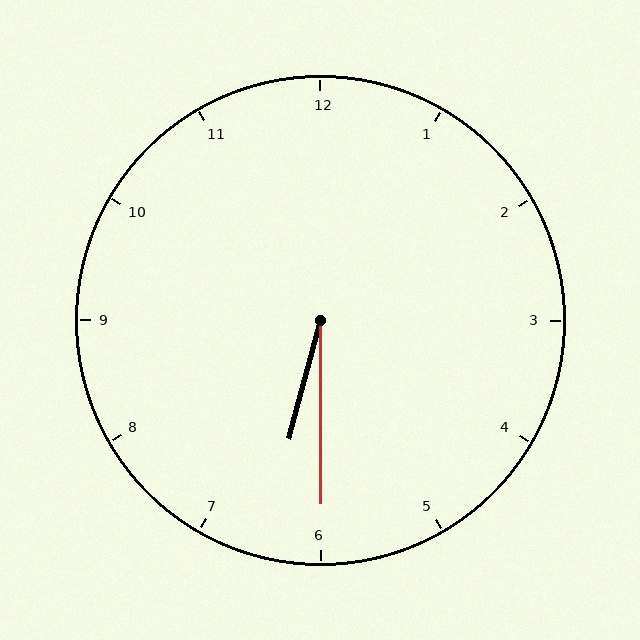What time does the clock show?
6:30.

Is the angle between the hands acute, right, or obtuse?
It is acute.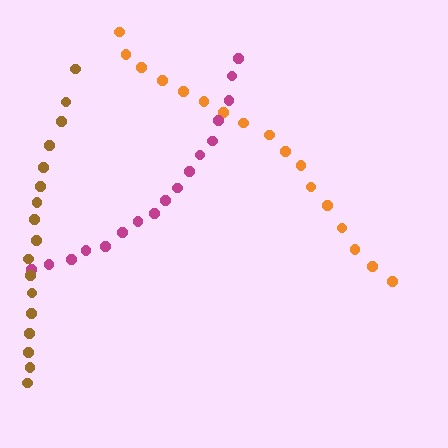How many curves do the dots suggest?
There are 3 distinct paths.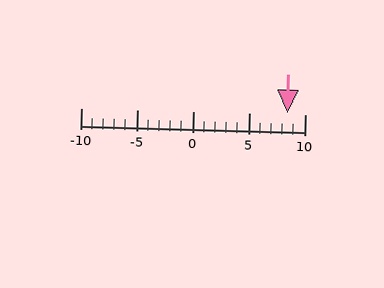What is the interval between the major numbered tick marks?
The major tick marks are spaced 5 units apart.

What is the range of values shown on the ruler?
The ruler shows values from -10 to 10.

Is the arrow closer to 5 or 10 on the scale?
The arrow is closer to 10.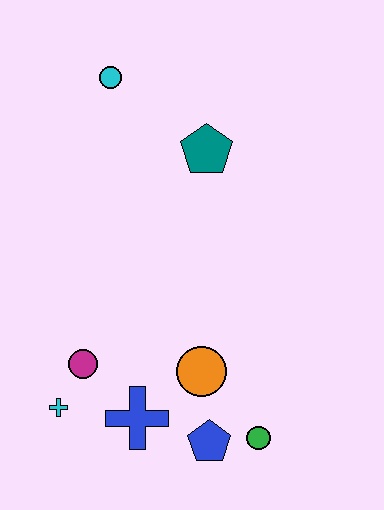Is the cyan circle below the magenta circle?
No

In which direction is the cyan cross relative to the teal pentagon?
The cyan cross is below the teal pentagon.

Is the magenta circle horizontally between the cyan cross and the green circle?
Yes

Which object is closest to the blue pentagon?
The green circle is closest to the blue pentagon.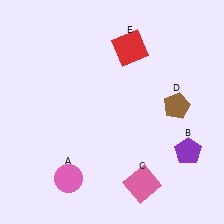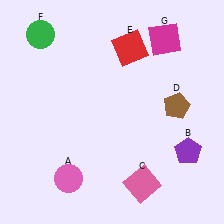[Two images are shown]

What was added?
A green circle (F), a magenta square (G) were added in Image 2.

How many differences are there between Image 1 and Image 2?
There are 2 differences between the two images.